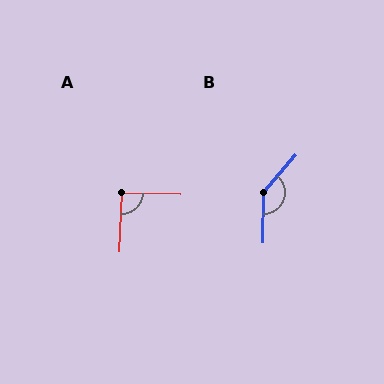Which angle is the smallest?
A, at approximately 91 degrees.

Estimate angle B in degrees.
Approximately 140 degrees.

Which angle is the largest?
B, at approximately 140 degrees.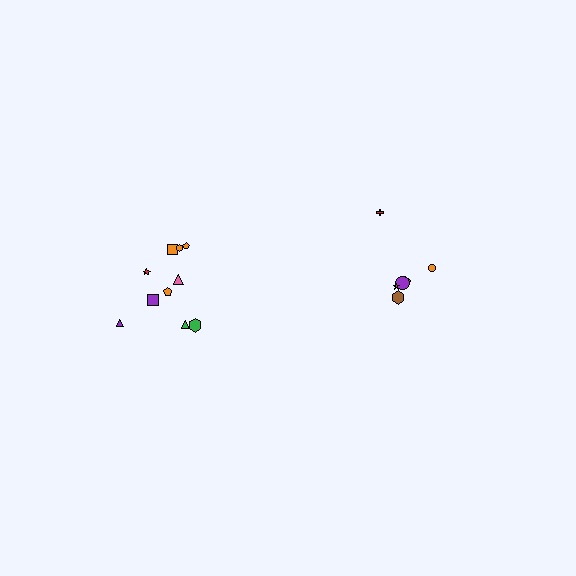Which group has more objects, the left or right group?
The left group.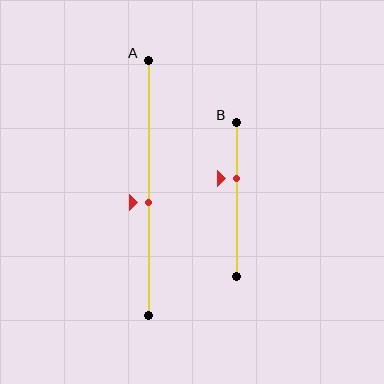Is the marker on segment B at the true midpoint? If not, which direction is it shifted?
No, the marker on segment B is shifted upward by about 14% of the segment length.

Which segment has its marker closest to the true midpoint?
Segment A has its marker closest to the true midpoint.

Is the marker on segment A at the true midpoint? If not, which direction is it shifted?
No, the marker on segment A is shifted downward by about 6% of the segment length.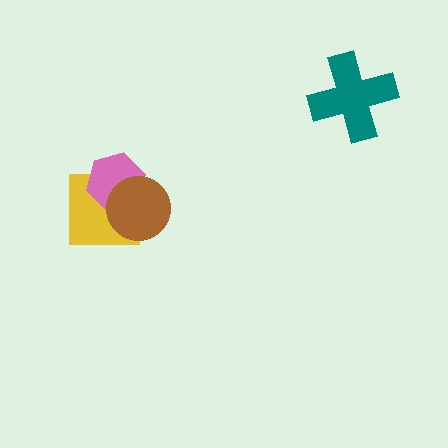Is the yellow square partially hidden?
Yes, it is partially covered by another shape.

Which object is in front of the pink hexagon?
The brown circle is in front of the pink hexagon.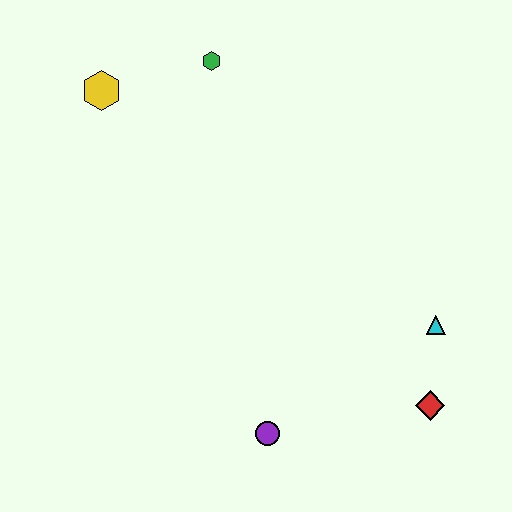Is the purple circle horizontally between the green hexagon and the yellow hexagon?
No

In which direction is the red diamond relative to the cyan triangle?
The red diamond is below the cyan triangle.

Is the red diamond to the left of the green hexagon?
No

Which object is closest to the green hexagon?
The yellow hexagon is closest to the green hexagon.